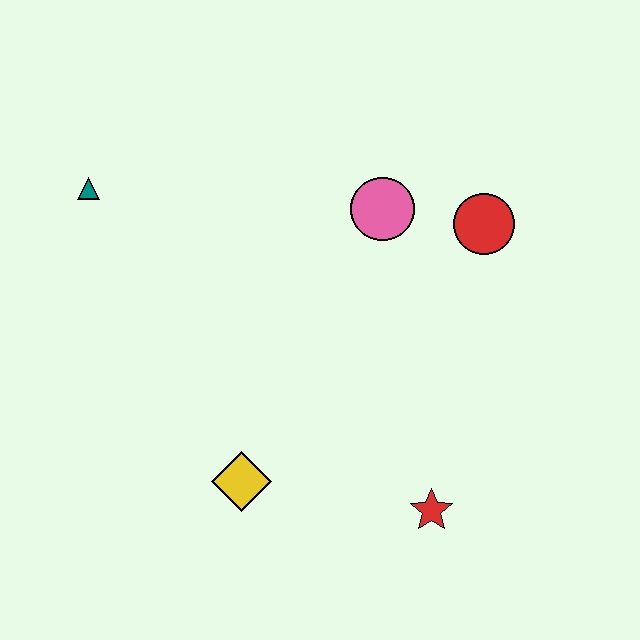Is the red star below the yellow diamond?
Yes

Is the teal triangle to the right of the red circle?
No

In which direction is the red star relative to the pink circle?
The red star is below the pink circle.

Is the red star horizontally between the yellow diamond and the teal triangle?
No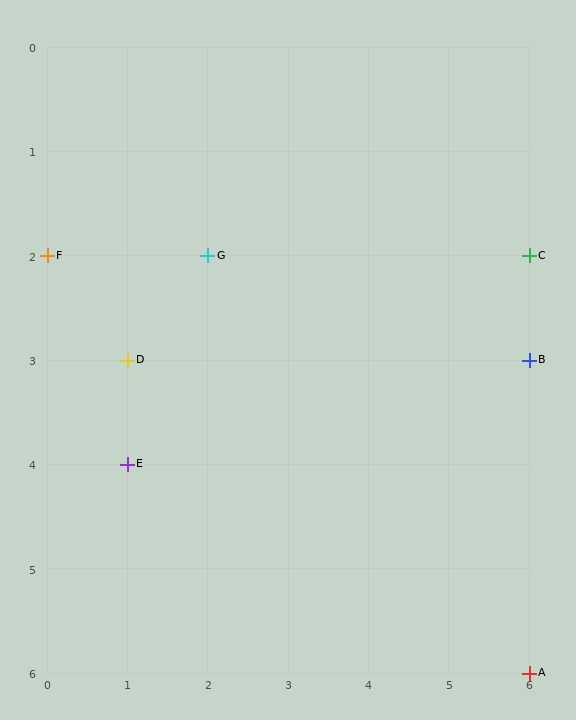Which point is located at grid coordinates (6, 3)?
Point B is at (6, 3).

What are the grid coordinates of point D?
Point D is at grid coordinates (1, 3).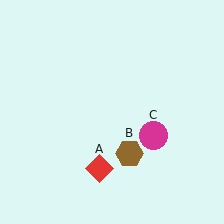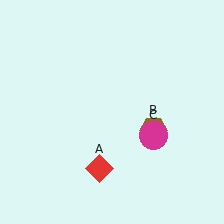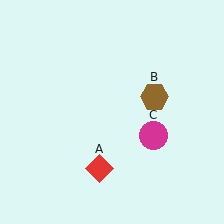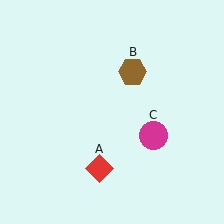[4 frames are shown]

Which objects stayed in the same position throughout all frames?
Red diamond (object A) and magenta circle (object C) remained stationary.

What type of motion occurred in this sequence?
The brown hexagon (object B) rotated counterclockwise around the center of the scene.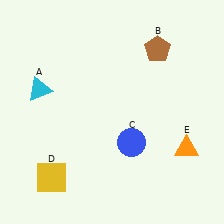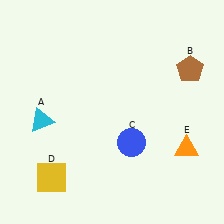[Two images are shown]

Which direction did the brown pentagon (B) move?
The brown pentagon (B) moved right.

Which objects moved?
The objects that moved are: the cyan triangle (A), the brown pentagon (B).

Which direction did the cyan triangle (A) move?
The cyan triangle (A) moved down.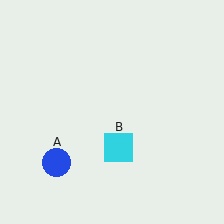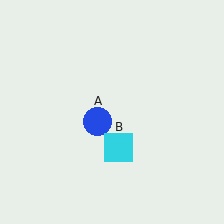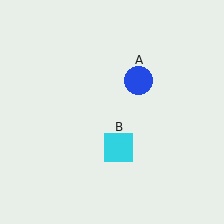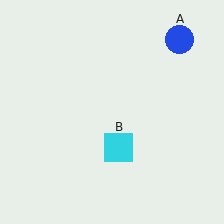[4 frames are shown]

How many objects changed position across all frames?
1 object changed position: blue circle (object A).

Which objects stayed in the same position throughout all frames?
Cyan square (object B) remained stationary.